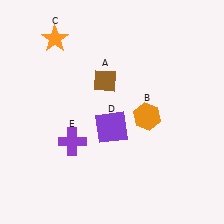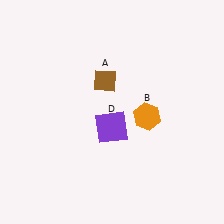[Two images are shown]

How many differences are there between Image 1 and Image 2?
There are 2 differences between the two images.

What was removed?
The purple cross (E), the orange star (C) were removed in Image 2.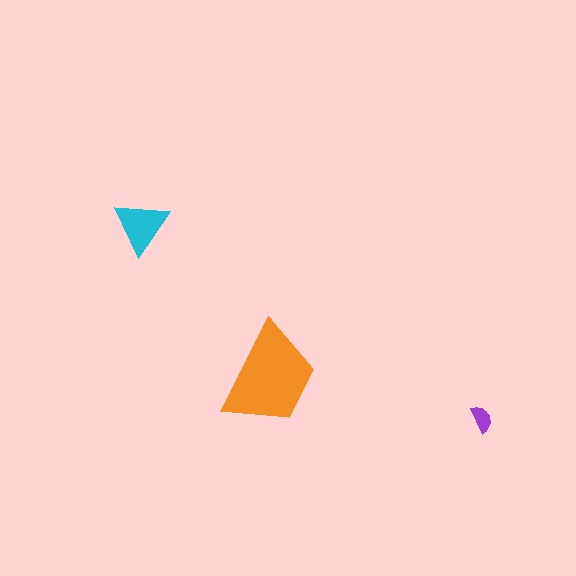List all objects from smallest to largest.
The purple semicircle, the cyan triangle, the orange trapezoid.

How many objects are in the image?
There are 3 objects in the image.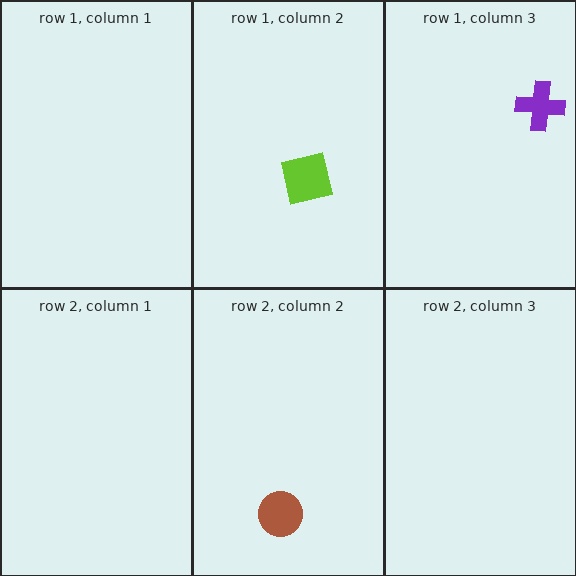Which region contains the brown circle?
The row 2, column 2 region.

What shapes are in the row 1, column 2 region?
The lime square.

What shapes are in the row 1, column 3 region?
The purple cross.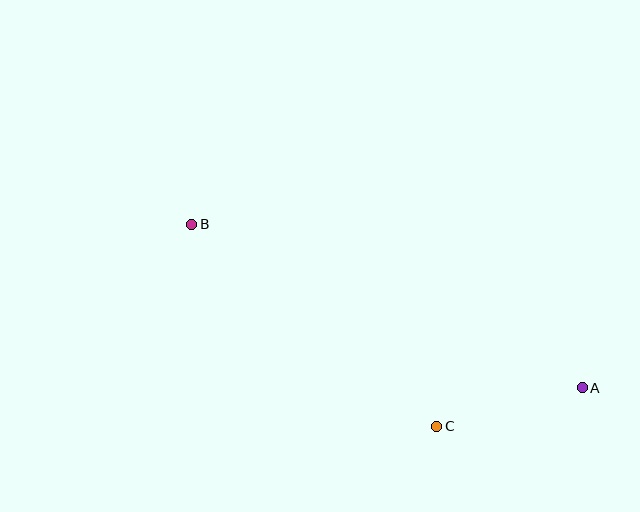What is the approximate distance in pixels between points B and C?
The distance between B and C is approximately 318 pixels.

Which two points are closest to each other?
Points A and C are closest to each other.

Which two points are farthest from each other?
Points A and B are farthest from each other.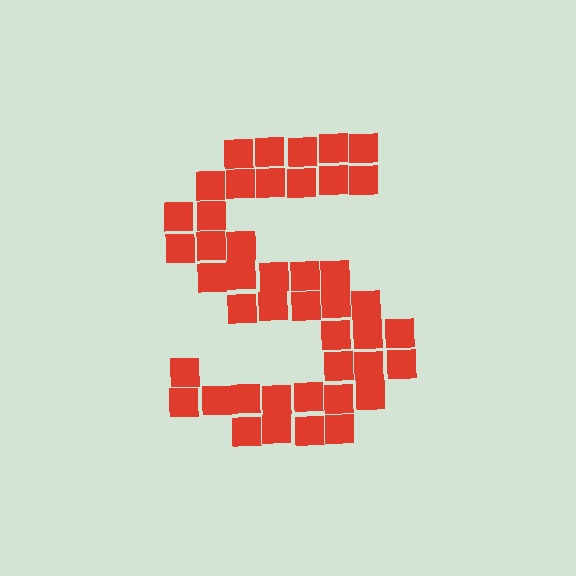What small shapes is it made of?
It is made of small squares.